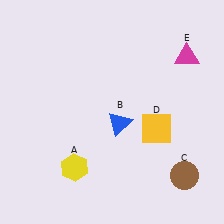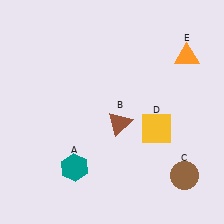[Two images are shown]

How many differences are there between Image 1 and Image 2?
There are 3 differences between the two images.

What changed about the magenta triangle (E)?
In Image 1, E is magenta. In Image 2, it changed to orange.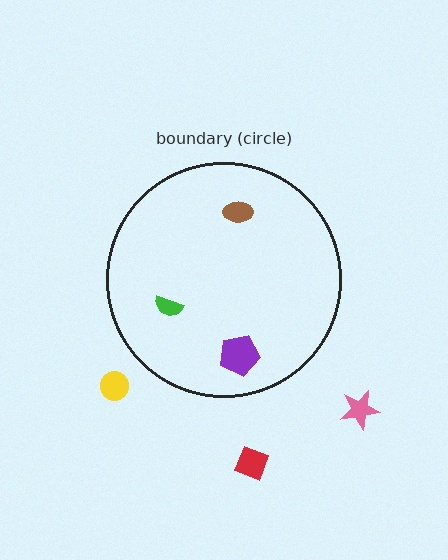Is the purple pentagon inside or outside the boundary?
Inside.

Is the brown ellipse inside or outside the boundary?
Inside.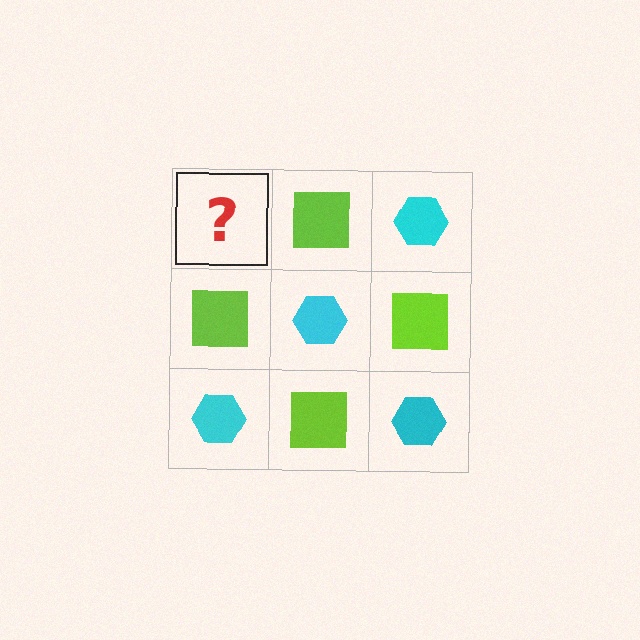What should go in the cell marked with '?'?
The missing cell should contain a cyan hexagon.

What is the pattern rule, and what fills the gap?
The rule is that it alternates cyan hexagon and lime square in a checkerboard pattern. The gap should be filled with a cyan hexagon.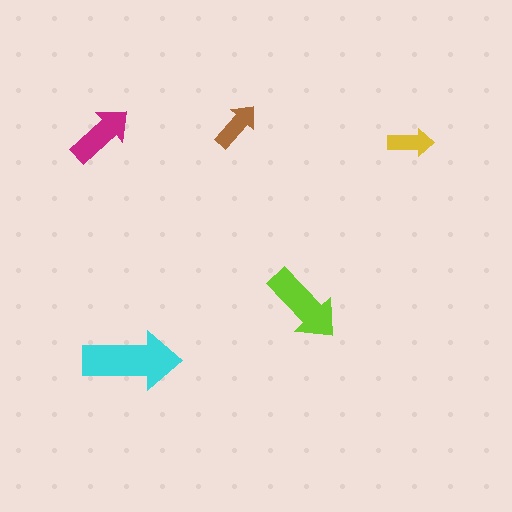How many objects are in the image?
There are 5 objects in the image.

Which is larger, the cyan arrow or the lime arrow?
The cyan one.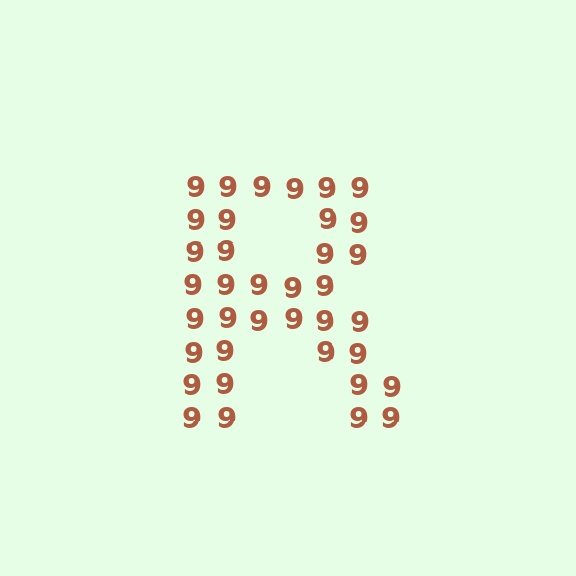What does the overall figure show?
The overall figure shows the letter R.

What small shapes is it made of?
It is made of small digit 9's.